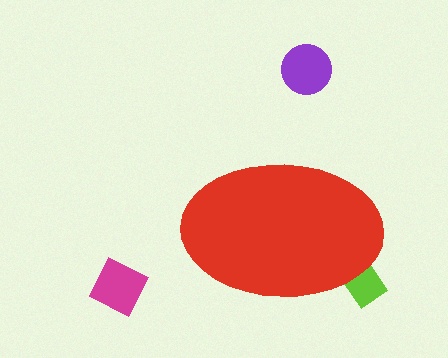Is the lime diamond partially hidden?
Yes, the lime diamond is partially hidden behind the red ellipse.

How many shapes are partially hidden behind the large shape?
1 shape is partially hidden.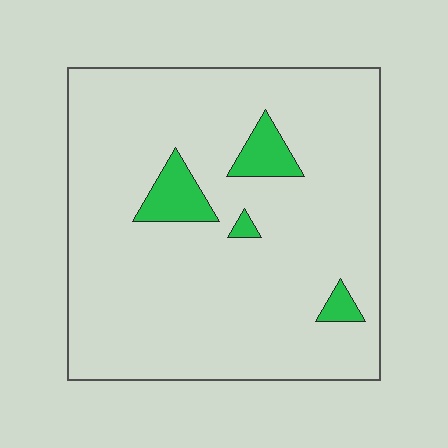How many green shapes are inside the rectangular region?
4.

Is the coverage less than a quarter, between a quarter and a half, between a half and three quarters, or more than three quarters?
Less than a quarter.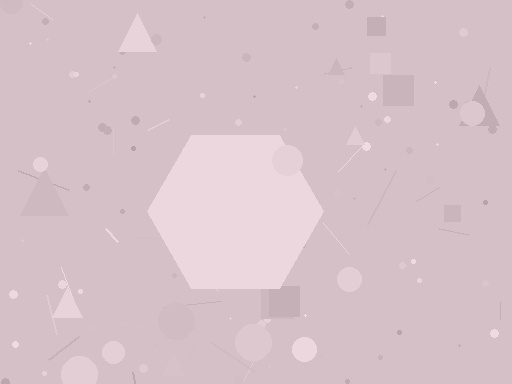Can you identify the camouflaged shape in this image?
The camouflaged shape is a hexagon.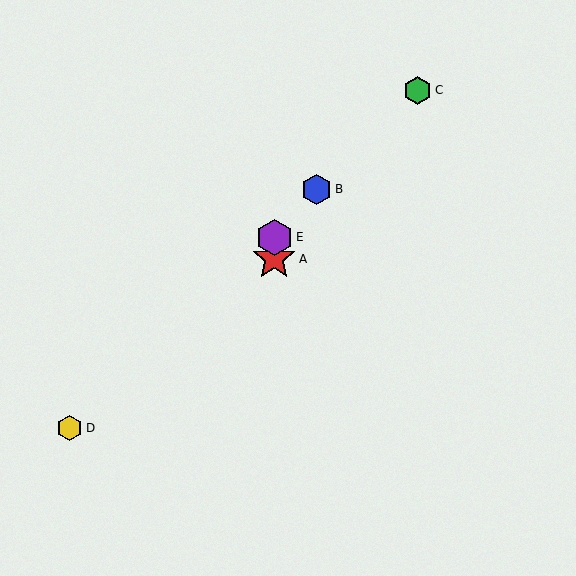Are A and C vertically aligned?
No, A is at x≈274 and C is at x≈418.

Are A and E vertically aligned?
Yes, both are at x≈274.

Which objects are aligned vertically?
Objects A, E are aligned vertically.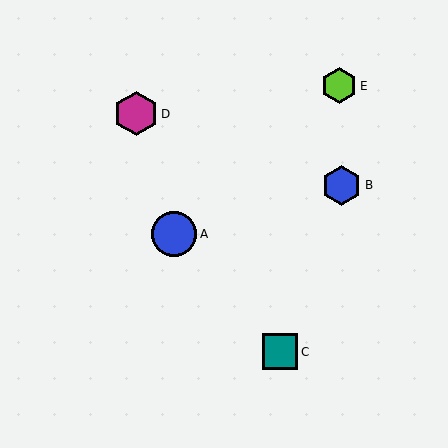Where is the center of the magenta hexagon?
The center of the magenta hexagon is at (136, 114).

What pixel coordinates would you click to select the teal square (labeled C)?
Click at (280, 352) to select the teal square C.